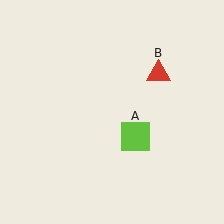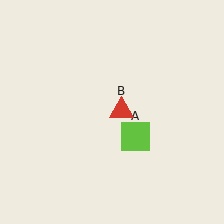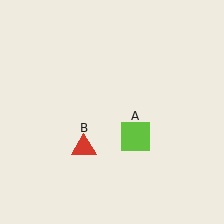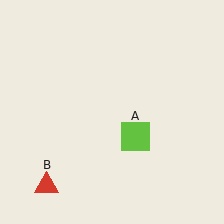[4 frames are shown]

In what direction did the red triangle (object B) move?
The red triangle (object B) moved down and to the left.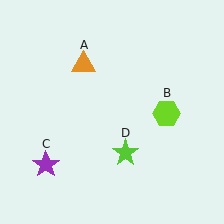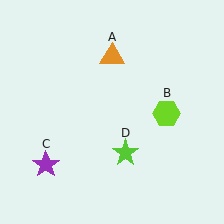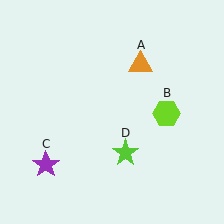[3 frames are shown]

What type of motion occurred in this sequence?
The orange triangle (object A) rotated clockwise around the center of the scene.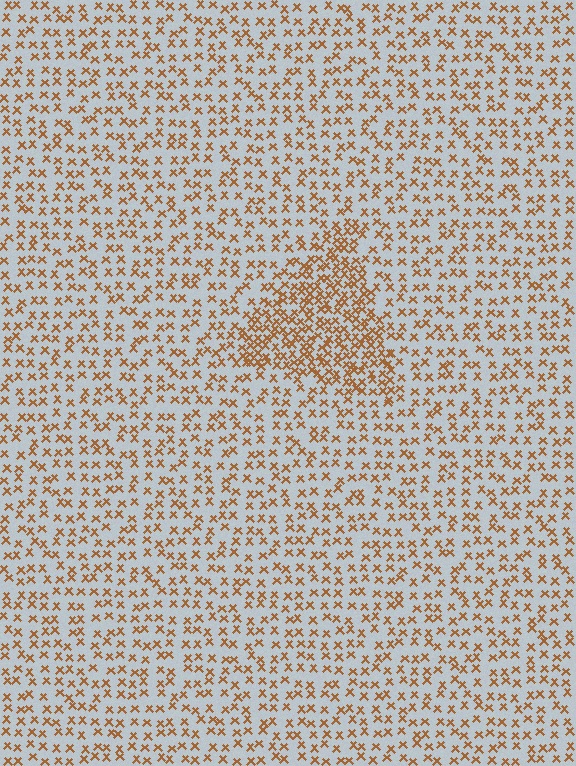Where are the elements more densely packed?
The elements are more densely packed inside the triangle boundary.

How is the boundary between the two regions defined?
The boundary is defined by a change in element density (approximately 2.1x ratio). All elements are the same color, size, and shape.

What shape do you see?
I see a triangle.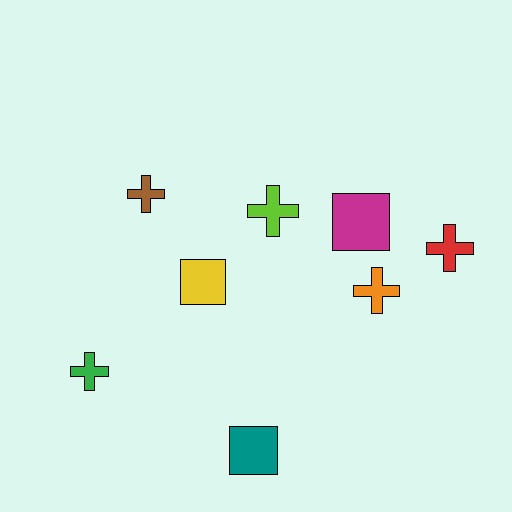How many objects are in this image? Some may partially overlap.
There are 8 objects.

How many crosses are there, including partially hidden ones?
There are 5 crosses.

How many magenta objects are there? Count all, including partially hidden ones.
There is 1 magenta object.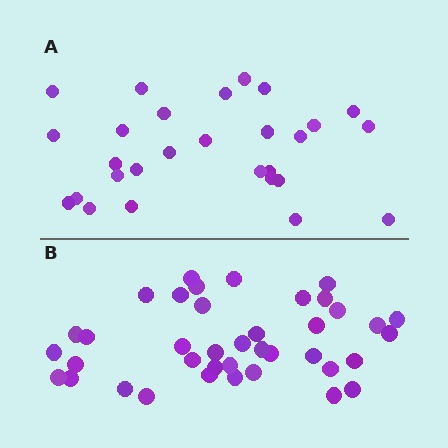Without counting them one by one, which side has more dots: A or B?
Region B (the bottom region) has more dots.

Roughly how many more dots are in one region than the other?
Region B has roughly 12 or so more dots than region A.